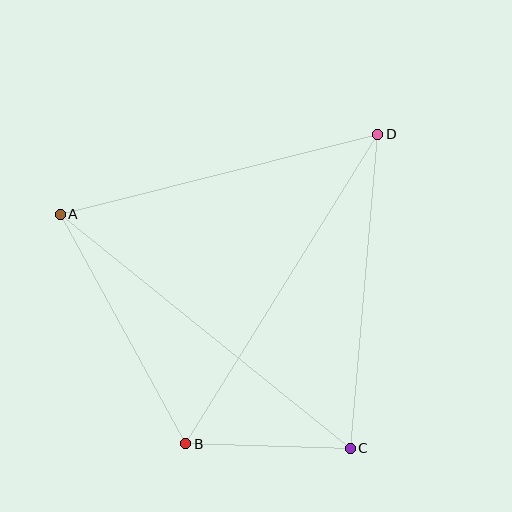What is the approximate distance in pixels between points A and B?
The distance between A and B is approximately 261 pixels.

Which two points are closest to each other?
Points B and C are closest to each other.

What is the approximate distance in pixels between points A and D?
The distance between A and D is approximately 327 pixels.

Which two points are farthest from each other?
Points A and C are farthest from each other.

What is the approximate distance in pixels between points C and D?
The distance between C and D is approximately 315 pixels.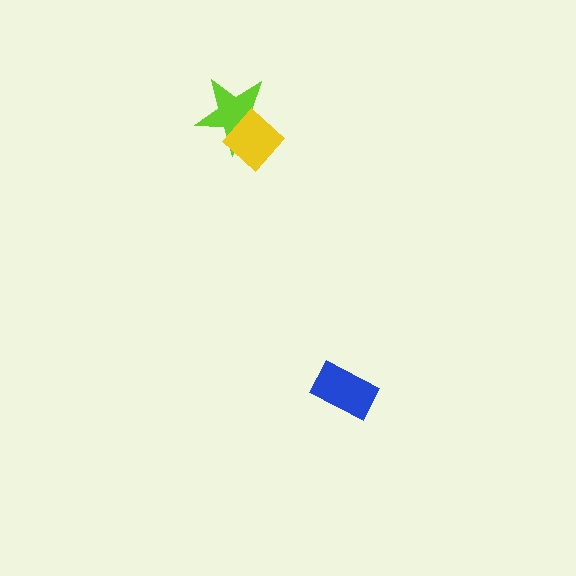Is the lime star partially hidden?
Yes, it is partially covered by another shape.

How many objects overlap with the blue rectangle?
0 objects overlap with the blue rectangle.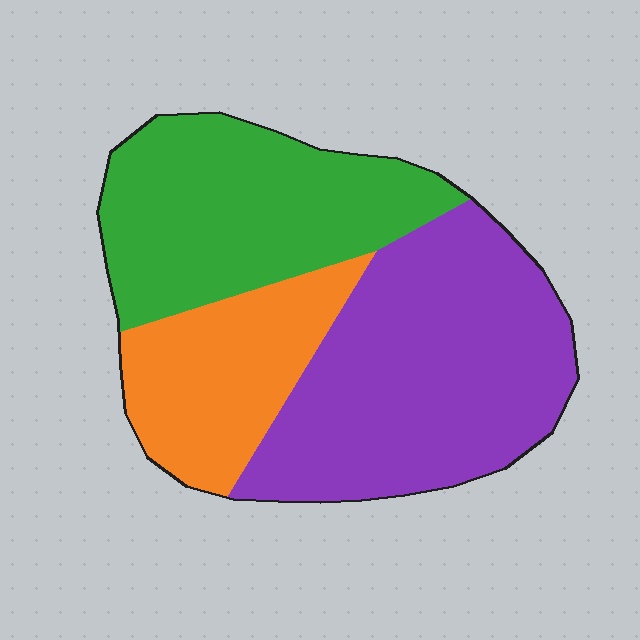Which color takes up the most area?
Purple, at roughly 45%.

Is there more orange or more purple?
Purple.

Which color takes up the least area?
Orange, at roughly 20%.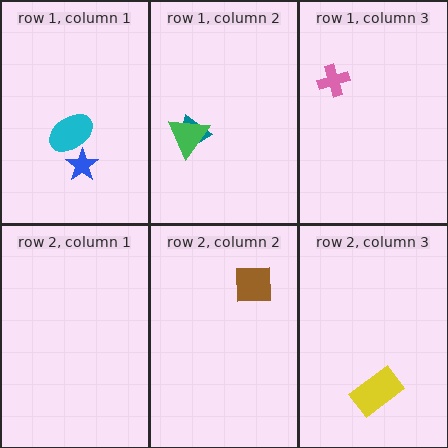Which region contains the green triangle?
The row 1, column 2 region.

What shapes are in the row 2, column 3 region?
The yellow rectangle.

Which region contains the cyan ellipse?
The row 1, column 1 region.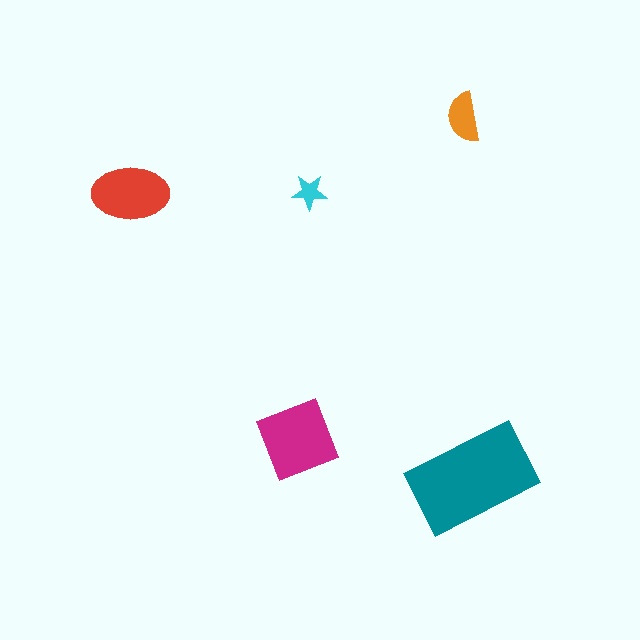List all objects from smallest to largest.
The cyan star, the orange semicircle, the red ellipse, the magenta square, the teal rectangle.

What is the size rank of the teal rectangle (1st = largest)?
1st.